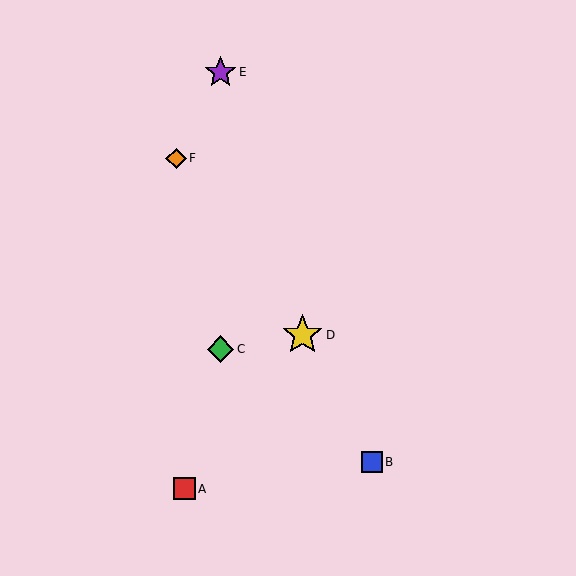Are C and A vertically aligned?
No, C is at x≈221 and A is at x≈184.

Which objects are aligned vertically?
Objects C, E are aligned vertically.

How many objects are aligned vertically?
2 objects (C, E) are aligned vertically.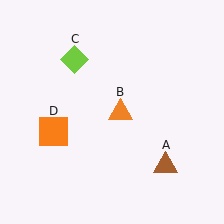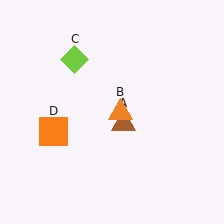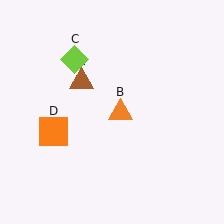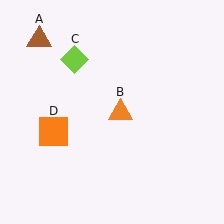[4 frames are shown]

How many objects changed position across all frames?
1 object changed position: brown triangle (object A).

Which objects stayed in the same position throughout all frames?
Orange triangle (object B) and lime diamond (object C) and orange square (object D) remained stationary.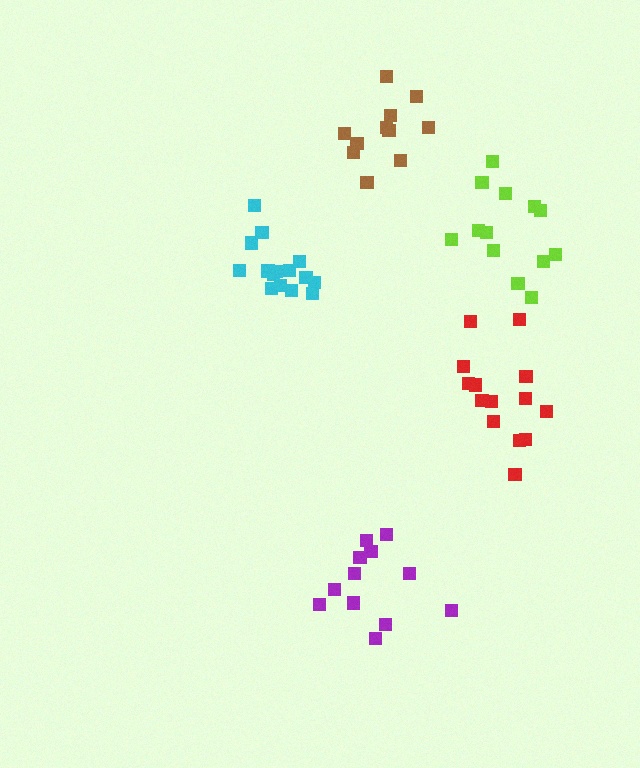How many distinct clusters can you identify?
There are 5 distinct clusters.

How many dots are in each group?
Group 1: 12 dots, Group 2: 14 dots, Group 3: 11 dots, Group 4: 13 dots, Group 5: 15 dots (65 total).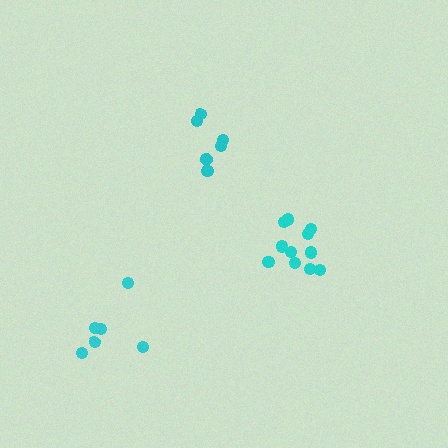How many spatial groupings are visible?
There are 3 spatial groupings.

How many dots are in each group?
Group 1: 11 dots, Group 2: 7 dots, Group 3: 6 dots (24 total).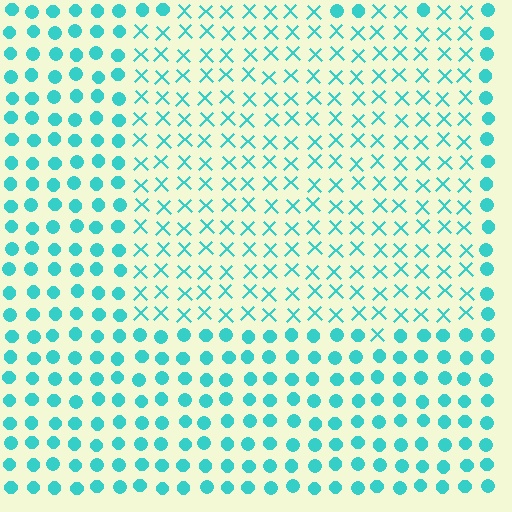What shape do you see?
I see a rectangle.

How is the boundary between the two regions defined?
The boundary is defined by a change in element shape: X marks inside vs. circles outside. All elements share the same color and spacing.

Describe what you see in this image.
The image is filled with small cyan elements arranged in a uniform grid. A rectangle-shaped region contains X marks, while the surrounding area contains circles. The boundary is defined purely by the change in element shape.